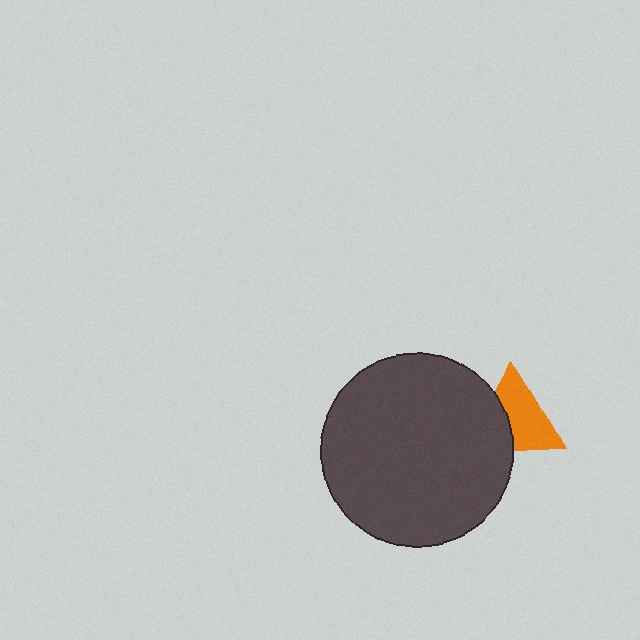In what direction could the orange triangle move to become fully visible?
The orange triangle could move right. That would shift it out from behind the dark gray circle entirely.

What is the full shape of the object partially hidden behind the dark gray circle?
The partially hidden object is an orange triangle.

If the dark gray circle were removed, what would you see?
You would see the complete orange triangle.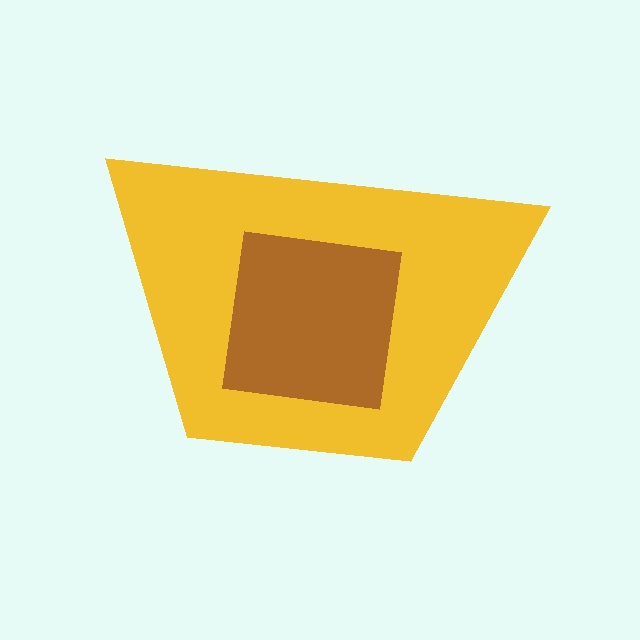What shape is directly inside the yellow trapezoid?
The brown square.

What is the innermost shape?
The brown square.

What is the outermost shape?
The yellow trapezoid.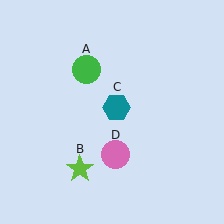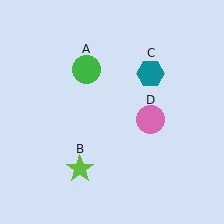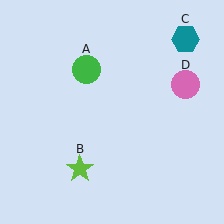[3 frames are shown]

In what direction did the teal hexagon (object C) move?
The teal hexagon (object C) moved up and to the right.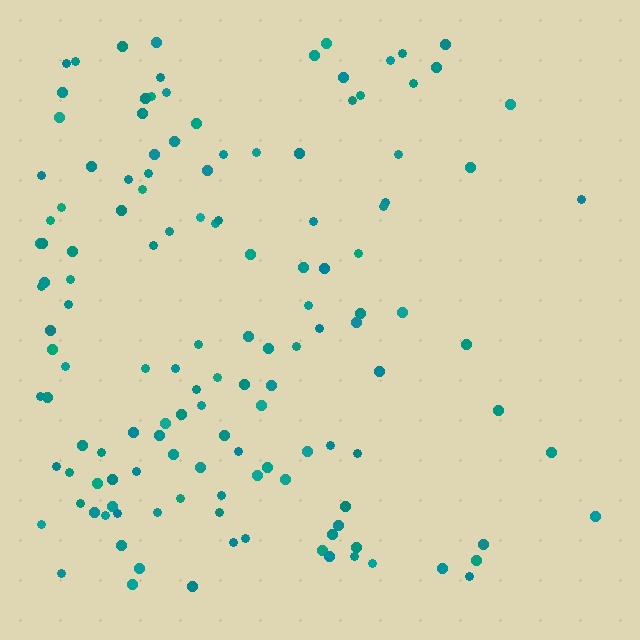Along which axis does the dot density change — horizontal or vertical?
Horizontal.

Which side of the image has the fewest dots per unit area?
The right.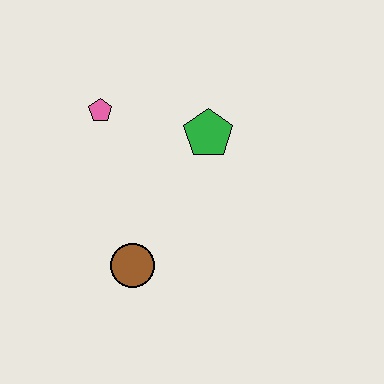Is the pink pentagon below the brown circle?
No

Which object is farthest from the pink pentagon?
The brown circle is farthest from the pink pentagon.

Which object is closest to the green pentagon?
The pink pentagon is closest to the green pentagon.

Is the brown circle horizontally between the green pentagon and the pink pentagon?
Yes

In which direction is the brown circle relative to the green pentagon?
The brown circle is below the green pentagon.